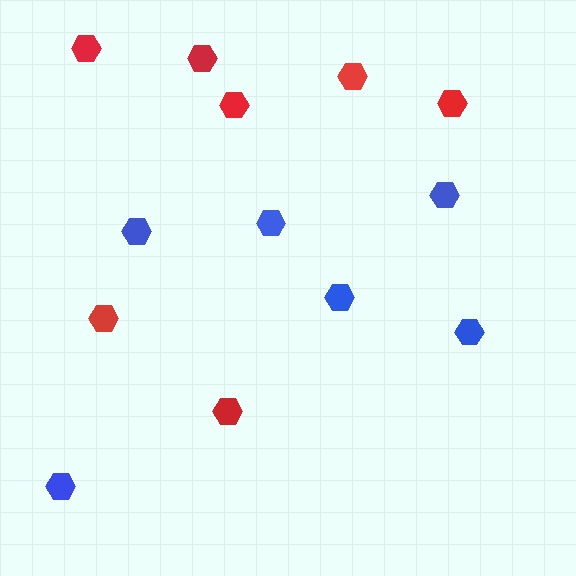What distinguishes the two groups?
There are 2 groups: one group of red hexagons (7) and one group of blue hexagons (6).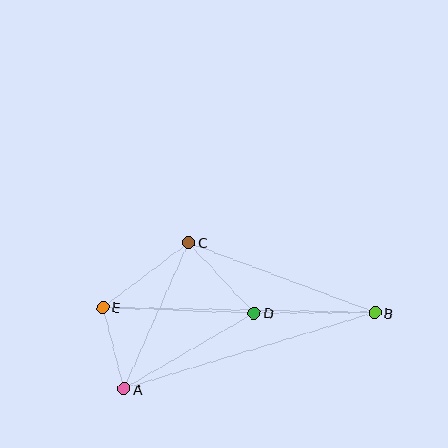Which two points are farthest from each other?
Points B and E are farthest from each other.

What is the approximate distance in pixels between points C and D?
The distance between C and D is approximately 96 pixels.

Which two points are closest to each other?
Points A and E are closest to each other.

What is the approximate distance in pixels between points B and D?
The distance between B and D is approximately 121 pixels.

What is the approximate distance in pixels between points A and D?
The distance between A and D is approximately 150 pixels.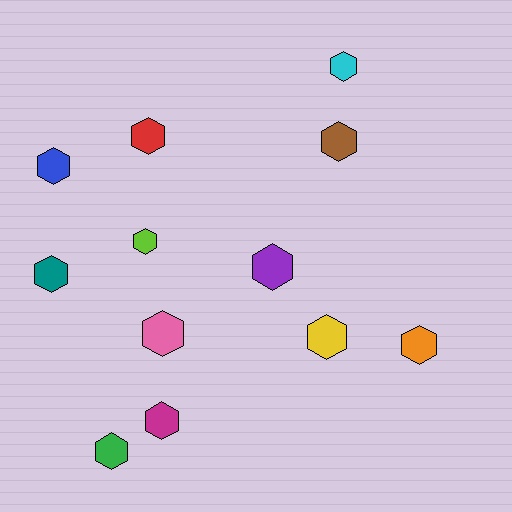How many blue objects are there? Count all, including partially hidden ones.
There is 1 blue object.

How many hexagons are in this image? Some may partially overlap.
There are 12 hexagons.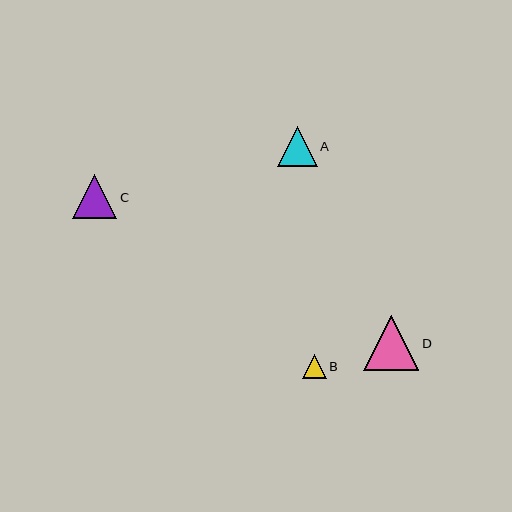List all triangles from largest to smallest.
From largest to smallest: D, C, A, B.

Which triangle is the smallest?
Triangle B is the smallest with a size of approximately 24 pixels.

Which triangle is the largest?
Triangle D is the largest with a size of approximately 55 pixels.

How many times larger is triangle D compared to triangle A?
Triangle D is approximately 1.4 times the size of triangle A.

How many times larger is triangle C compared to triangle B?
Triangle C is approximately 1.8 times the size of triangle B.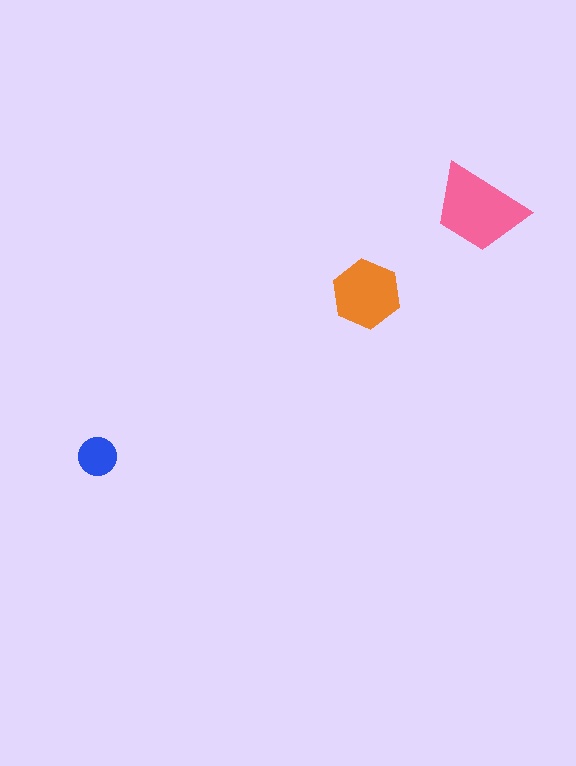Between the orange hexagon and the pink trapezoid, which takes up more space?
The pink trapezoid.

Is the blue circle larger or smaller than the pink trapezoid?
Smaller.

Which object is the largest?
The pink trapezoid.